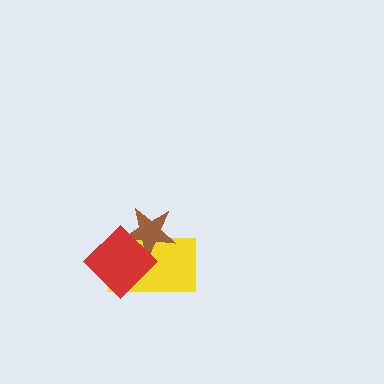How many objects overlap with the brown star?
2 objects overlap with the brown star.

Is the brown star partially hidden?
Yes, it is partially covered by another shape.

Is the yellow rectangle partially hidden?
Yes, it is partially covered by another shape.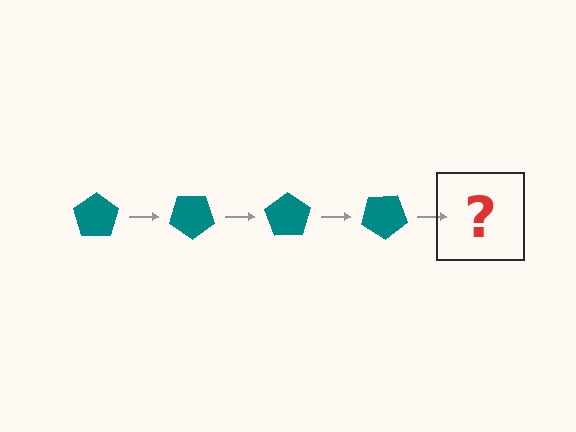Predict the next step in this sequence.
The next step is a teal pentagon rotated 140 degrees.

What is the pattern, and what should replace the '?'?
The pattern is that the pentagon rotates 35 degrees each step. The '?' should be a teal pentagon rotated 140 degrees.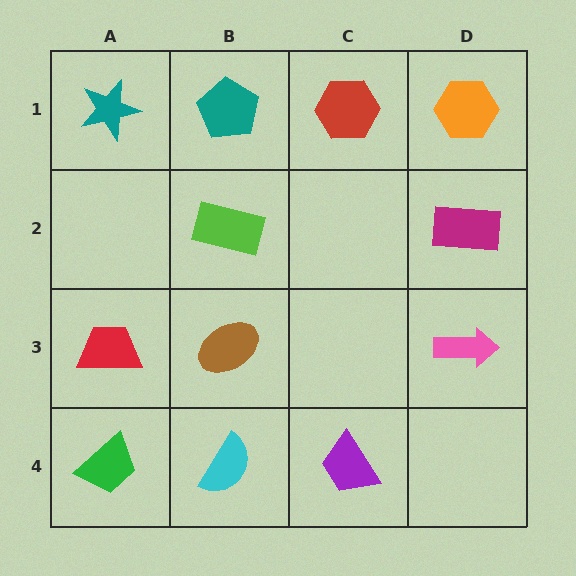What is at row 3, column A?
A red trapezoid.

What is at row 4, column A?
A green trapezoid.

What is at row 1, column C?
A red hexagon.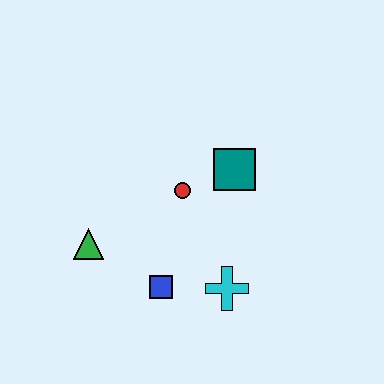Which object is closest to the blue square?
The cyan cross is closest to the blue square.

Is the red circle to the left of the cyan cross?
Yes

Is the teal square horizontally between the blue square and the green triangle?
No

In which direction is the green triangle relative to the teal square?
The green triangle is to the left of the teal square.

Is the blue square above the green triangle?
No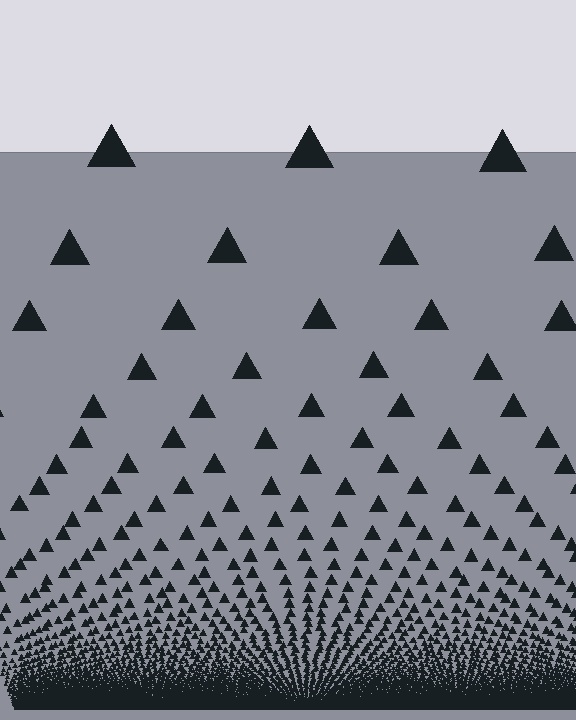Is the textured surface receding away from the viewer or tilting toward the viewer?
The surface appears to tilt toward the viewer. Texture elements get larger and sparser toward the top.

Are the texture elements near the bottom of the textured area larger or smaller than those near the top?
Smaller. The gradient is inverted — elements near the bottom are smaller and denser.